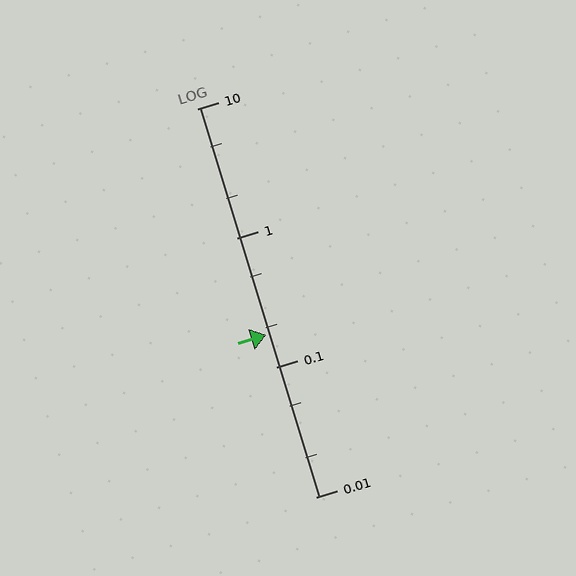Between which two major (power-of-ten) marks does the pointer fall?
The pointer is between 0.1 and 1.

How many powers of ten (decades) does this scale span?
The scale spans 3 decades, from 0.01 to 10.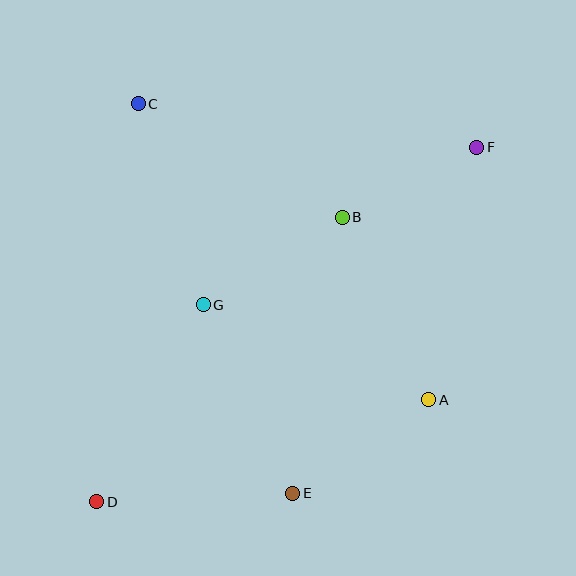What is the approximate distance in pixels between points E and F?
The distance between E and F is approximately 392 pixels.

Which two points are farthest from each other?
Points D and F are farthest from each other.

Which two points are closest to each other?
Points B and F are closest to each other.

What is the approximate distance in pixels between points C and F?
The distance between C and F is approximately 341 pixels.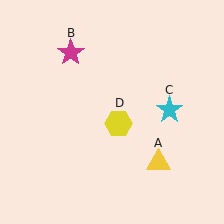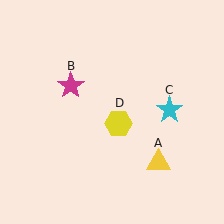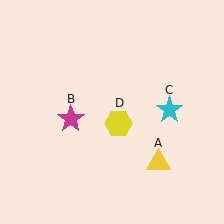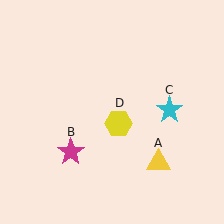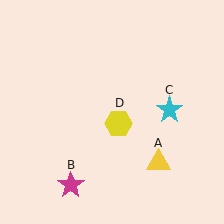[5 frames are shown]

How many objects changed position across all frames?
1 object changed position: magenta star (object B).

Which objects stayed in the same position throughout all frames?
Yellow triangle (object A) and cyan star (object C) and yellow hexagon (object D) remained stationary.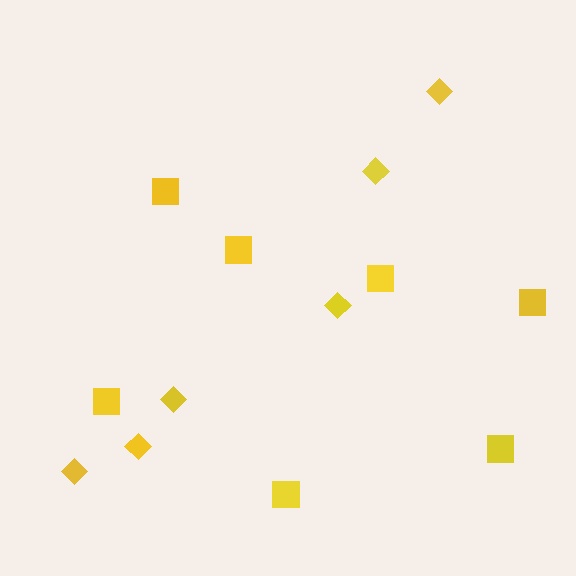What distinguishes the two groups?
There are 2 groups: one group of diamonds (6) and one group of squares (7).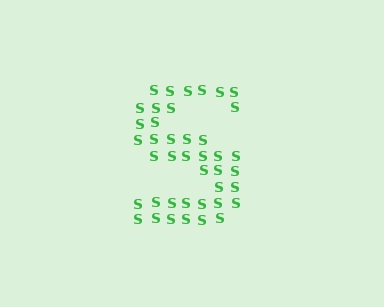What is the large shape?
The large shape is the letter S.